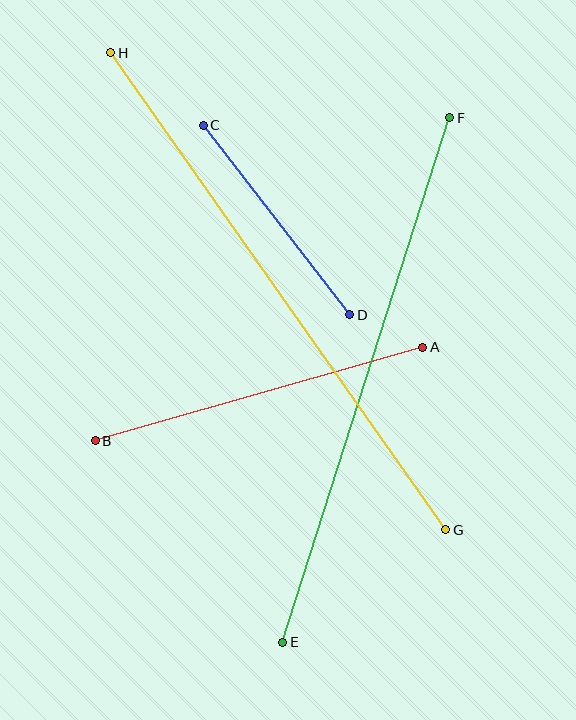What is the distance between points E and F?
The distance is approximately 550 pixels.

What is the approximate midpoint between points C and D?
The midpoint is at approximately (277, 220) pixels.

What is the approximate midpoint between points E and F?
The midpoint is at approximately (366, 380) pixels.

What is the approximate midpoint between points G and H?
The midpoint is at approximately (278, 291) pixels.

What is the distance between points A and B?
The distance is approximately 340 pixels.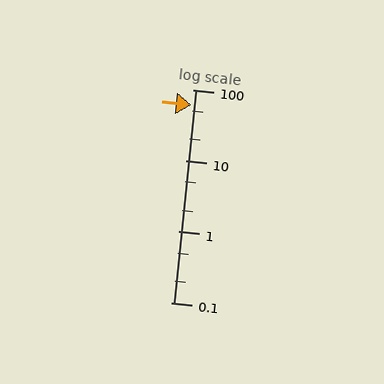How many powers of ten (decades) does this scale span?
The scale spans 3 decades, from 0.1 to 100.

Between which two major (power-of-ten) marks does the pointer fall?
The pointer is between 10 and 100.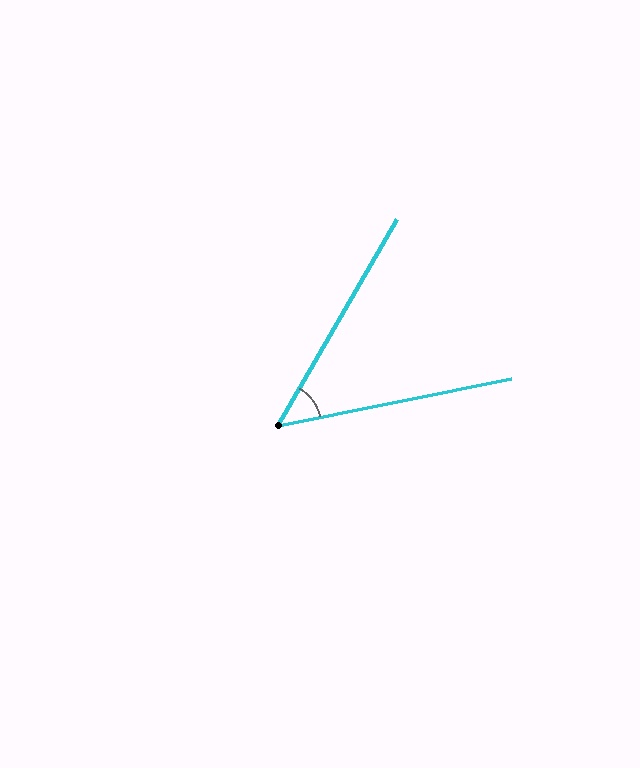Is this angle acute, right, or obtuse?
It is acute.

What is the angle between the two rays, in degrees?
Approximately 49 degrees.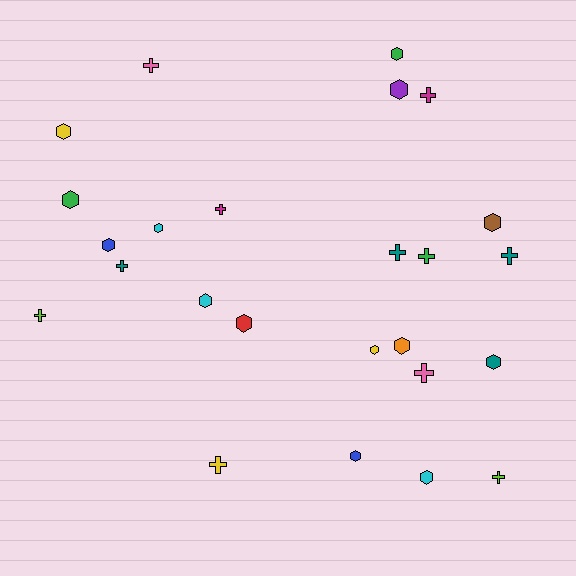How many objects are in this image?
There are 25 objects.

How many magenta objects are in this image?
There are 2 magenta objects.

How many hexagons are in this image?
There are 14 hexagons.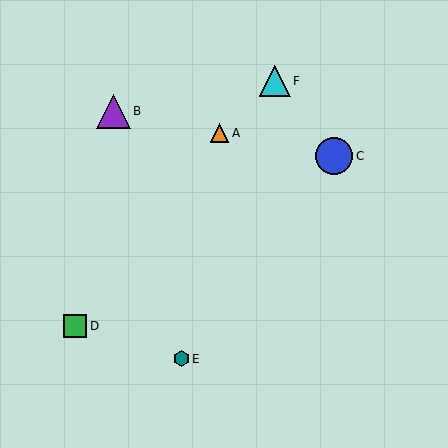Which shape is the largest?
The blue circle (labeled C) is the largest.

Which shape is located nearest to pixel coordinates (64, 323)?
The green square (labeled D) at (75, 326) is nearest to that location.